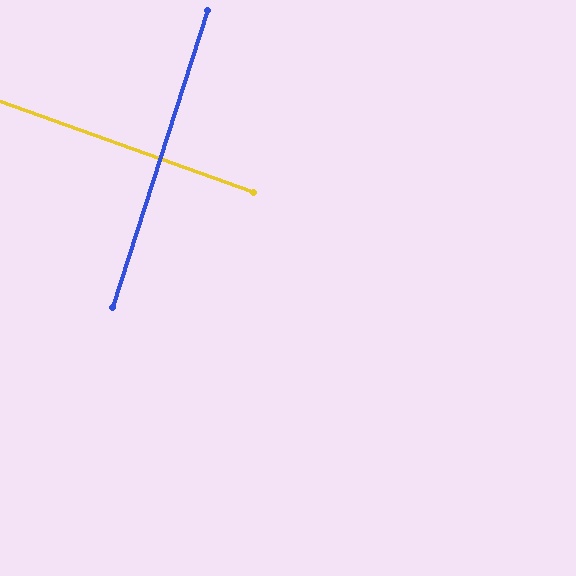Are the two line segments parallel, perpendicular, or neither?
Perpendicular — they meet at approximately 88°.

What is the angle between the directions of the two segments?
Approximately 88 degrees.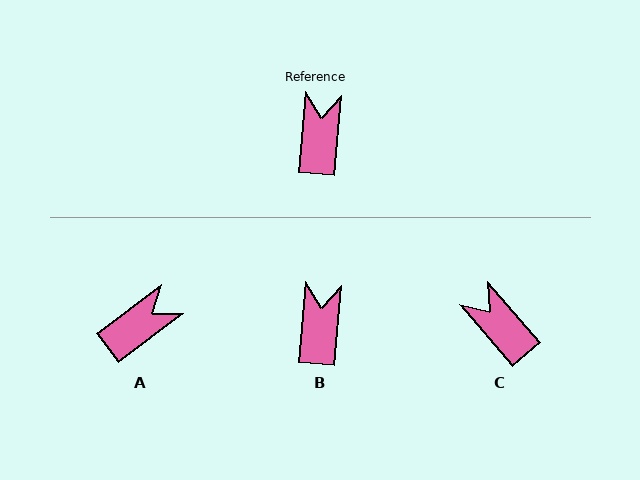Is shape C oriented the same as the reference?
No, it is off by about 46 degrees.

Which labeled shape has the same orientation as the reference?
B.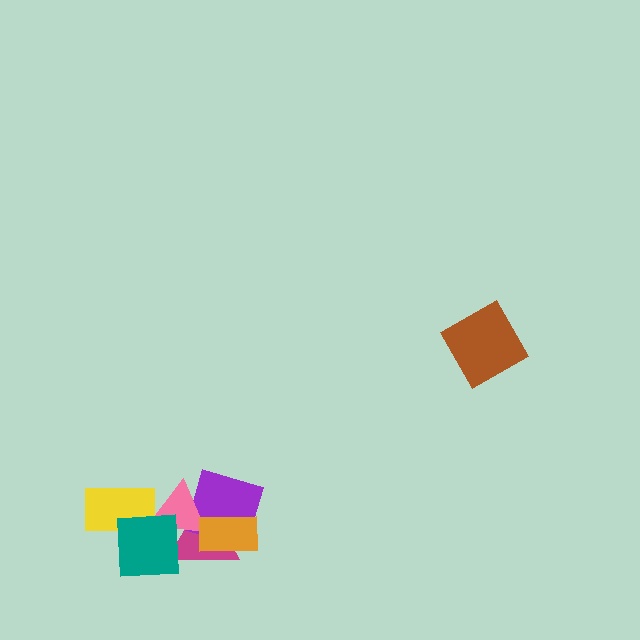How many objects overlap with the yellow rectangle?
2 objects overlap with the yellow rectangle.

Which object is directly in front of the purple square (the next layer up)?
The pink triangle is directly in front of the purple square.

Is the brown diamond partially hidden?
No, no other shape covers it.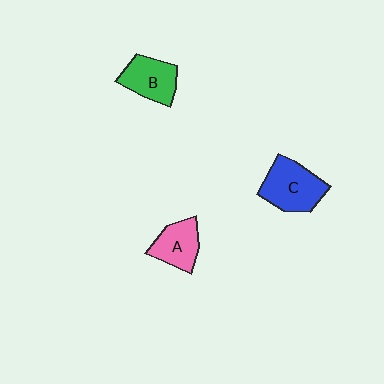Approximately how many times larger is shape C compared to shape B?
Approximately 1.3 times.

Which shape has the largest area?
Shape C (blue).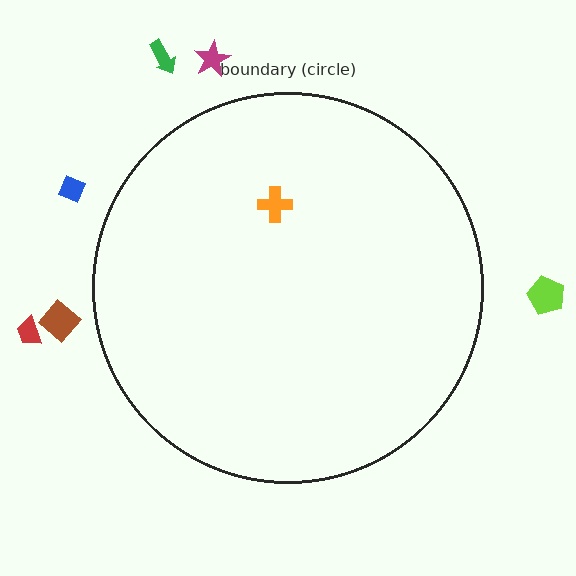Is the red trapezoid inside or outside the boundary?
Outside.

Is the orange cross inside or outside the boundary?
Inside.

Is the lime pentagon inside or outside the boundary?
Outside.